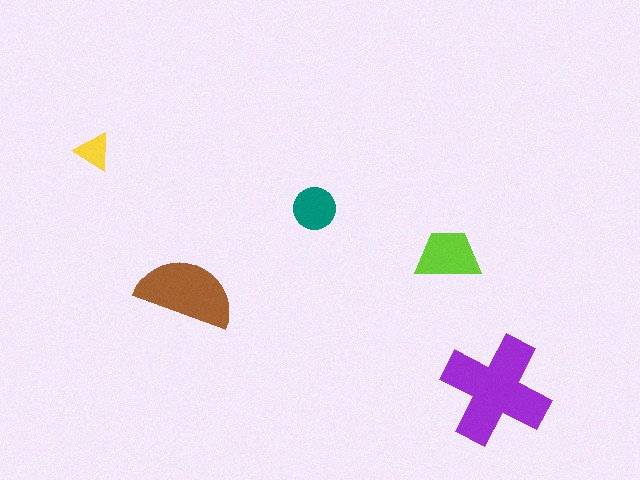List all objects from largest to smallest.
The purple cross, the brown semicircle, the lime trapezoid, the teal circle, the yellow triangle.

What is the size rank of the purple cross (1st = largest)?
1st.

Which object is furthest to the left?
The yellow triangle is leftmost.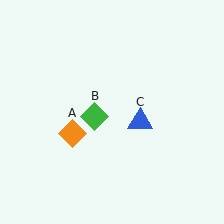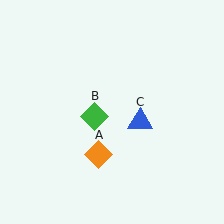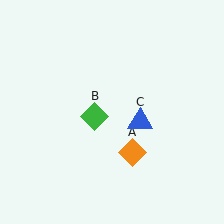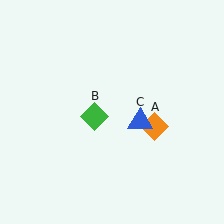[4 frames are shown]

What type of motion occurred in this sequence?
The orange diamond (object A) rotated counterclockwise around the center of the scene.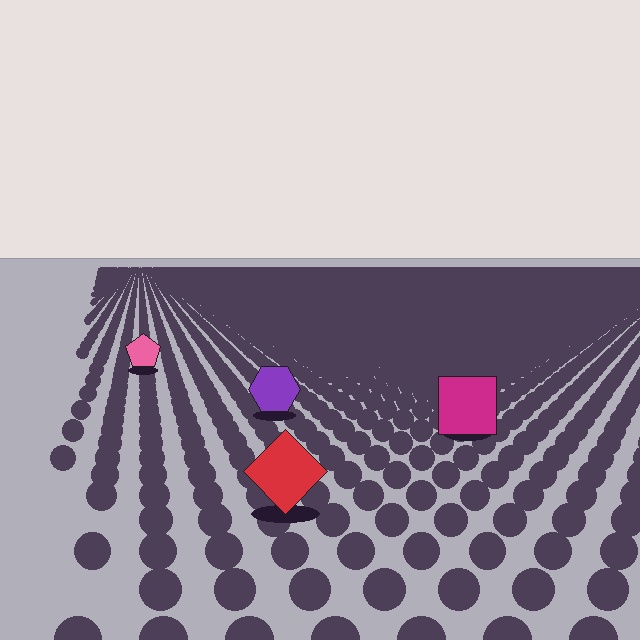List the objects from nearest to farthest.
From nearest to farthest: the red diamond, the magenta square, the purple hexagon, the pink pentagon.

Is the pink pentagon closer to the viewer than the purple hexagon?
No. The purple hexagon is closer — you can tell from the texture gradient: the ground texture is coarser near it.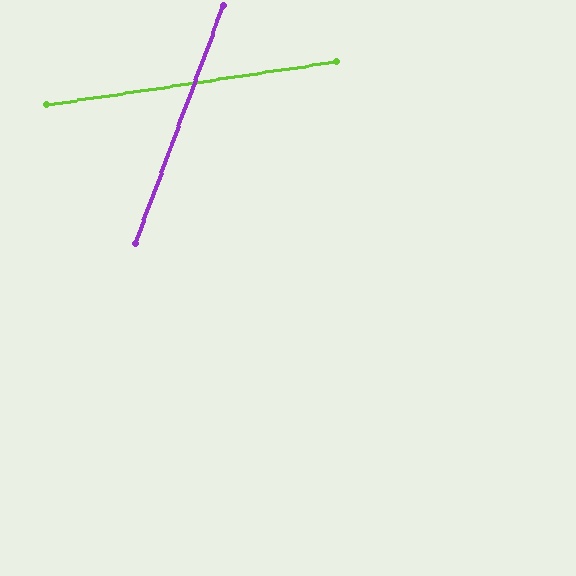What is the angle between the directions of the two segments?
Approximately 61 degrees.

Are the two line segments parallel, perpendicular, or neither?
Neither parallel nor perpendicular — they differ by about 61°.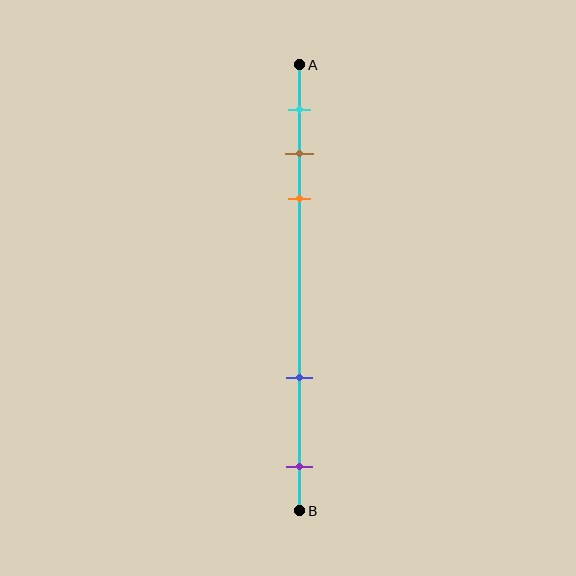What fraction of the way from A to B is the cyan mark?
The cyan mark is approximately 10% (0.1) of the way from A to B.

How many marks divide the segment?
There are 5 marks dividing the segment.